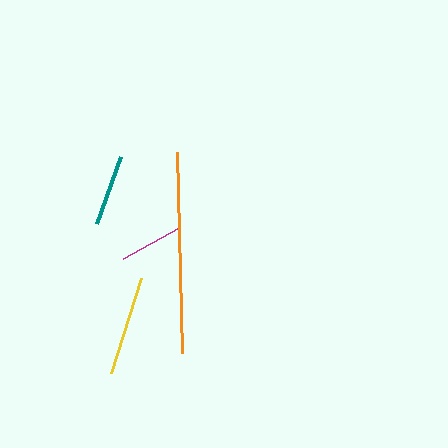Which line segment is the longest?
The orange line is the longest at approximately 201 pixels.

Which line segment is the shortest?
The magenta line is the shortest at approximately 64 pixels.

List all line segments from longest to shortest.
From longest to shortest: orange, yellow, teal, magenta.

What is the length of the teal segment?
The teal segment is approximately 71 pixels long.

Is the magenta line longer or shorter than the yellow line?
The yellow line is longer than the magenta line.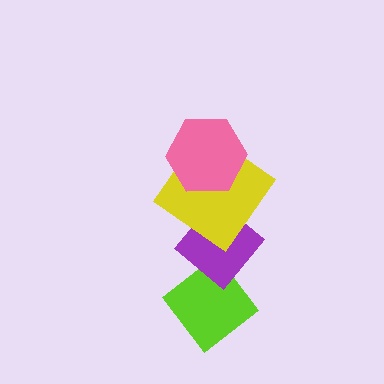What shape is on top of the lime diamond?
The purple diamond is on top of the lime diamond.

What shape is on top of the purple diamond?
The yellow diamond is on top of the purple diamond.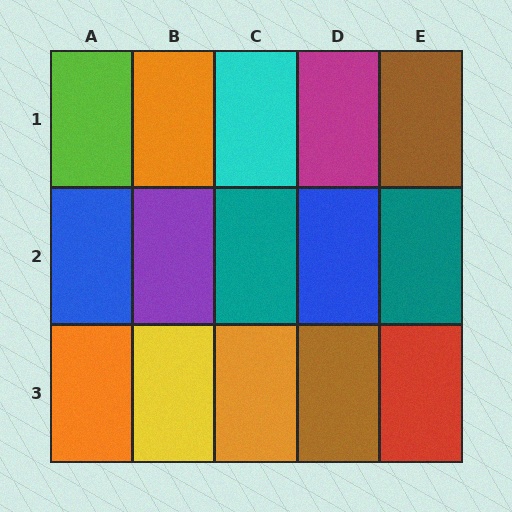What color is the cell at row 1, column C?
Cyan.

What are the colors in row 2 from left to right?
Blue, purple, teal, blue, teal.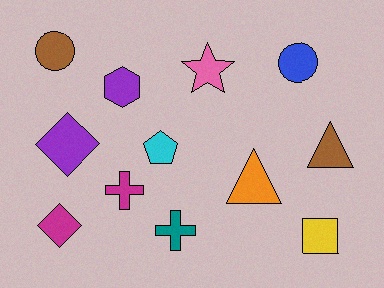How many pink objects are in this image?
There is 1 pink object.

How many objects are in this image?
There are 12 objects.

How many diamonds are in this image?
There are 2 diamonds.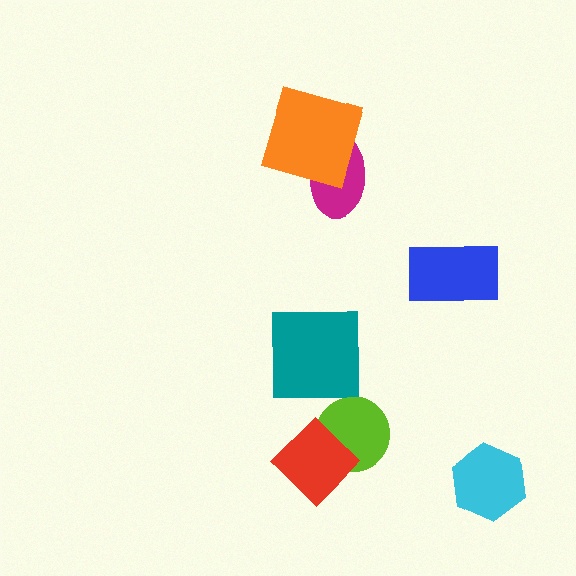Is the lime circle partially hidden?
Yes, it is partially covered by another shape.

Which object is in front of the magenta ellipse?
The orange square is in front of the magenta ellipse.